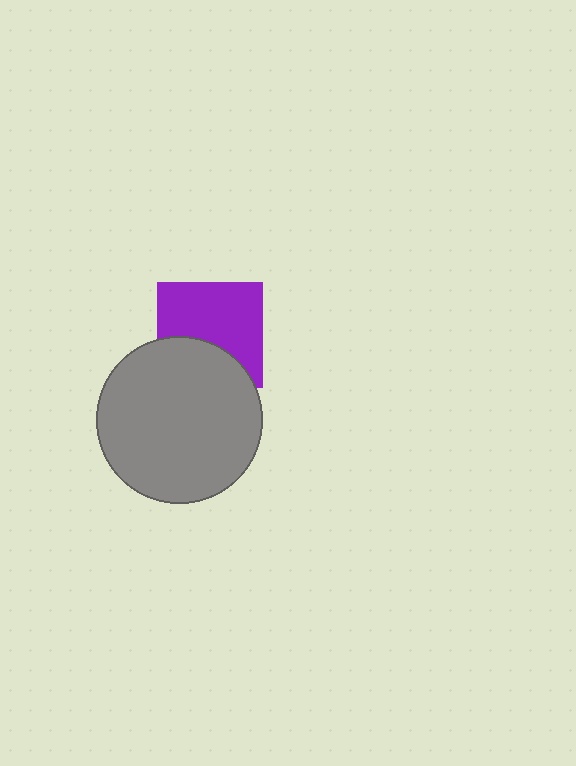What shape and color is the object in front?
The object in front is a gray circle.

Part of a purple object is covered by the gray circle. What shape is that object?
It is a square.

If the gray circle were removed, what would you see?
You would see the complete purple square.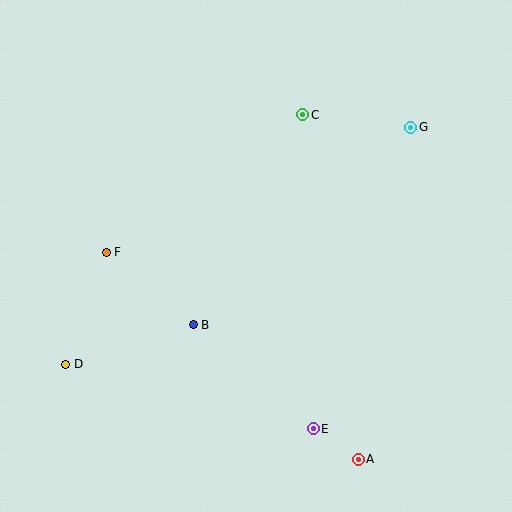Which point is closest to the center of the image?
Point B at (193, 325) is closest to the center.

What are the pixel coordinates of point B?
Point B is at (193, 325).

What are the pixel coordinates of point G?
Point G is at (411, 127).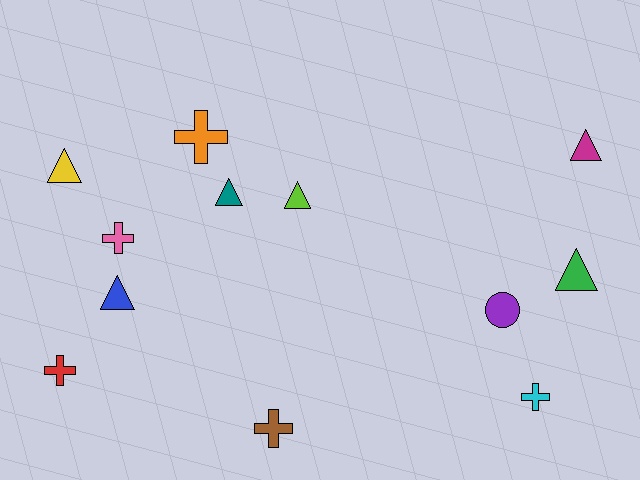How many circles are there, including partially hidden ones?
There is 1 circle.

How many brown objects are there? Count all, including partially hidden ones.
There is 1 brown object.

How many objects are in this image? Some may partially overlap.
There are 12 objects.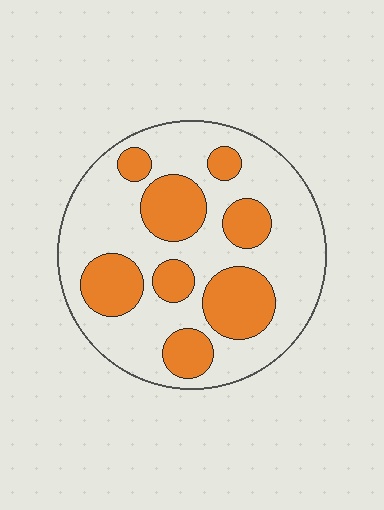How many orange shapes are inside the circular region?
8.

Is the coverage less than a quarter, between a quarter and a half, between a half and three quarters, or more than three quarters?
Between a quarter and a half.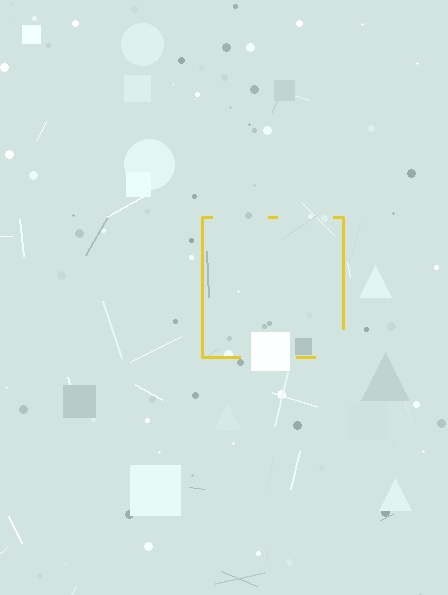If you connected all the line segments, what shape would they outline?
They would outline a square.